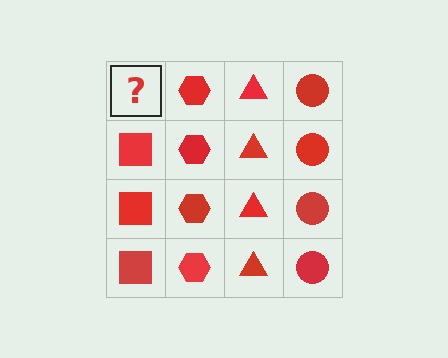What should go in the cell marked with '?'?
The missing cell should contain a red square.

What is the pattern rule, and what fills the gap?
The rule is that each column has a consistent shape. The gap should be filled with a red square.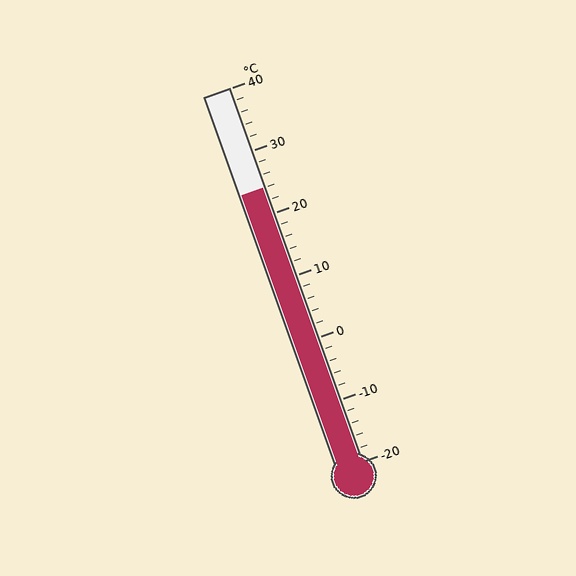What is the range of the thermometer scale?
The thermometer scale ranges from -20°C to 40°C.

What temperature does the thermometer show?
The thermometer shows approximately 24°C.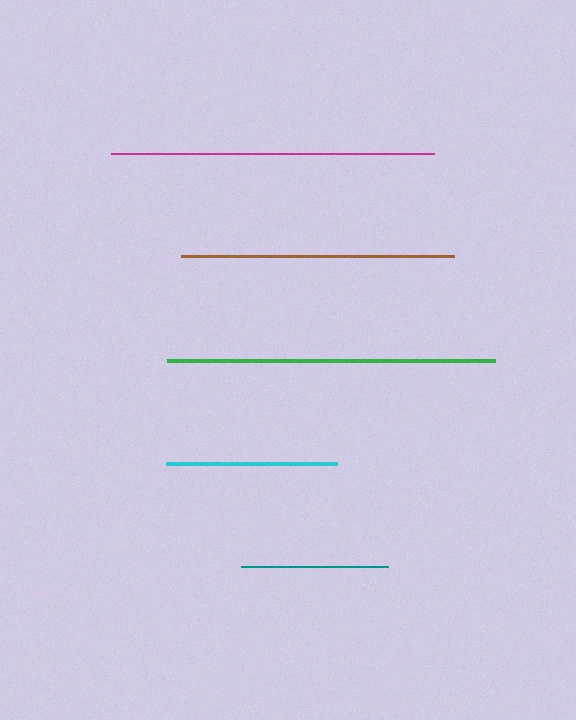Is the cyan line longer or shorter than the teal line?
The cyan line is longer than the teal line.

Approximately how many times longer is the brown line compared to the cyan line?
The brown line is approximately 1.6 times the length of the cyan line.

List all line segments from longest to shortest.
From longest to shortest: green, magenta, brown, cyan, teal.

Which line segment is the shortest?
The teal line is the shortest at approximately 147 pixels.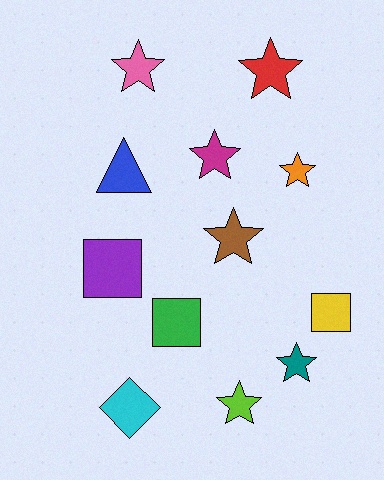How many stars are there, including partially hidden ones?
There are 7 stars.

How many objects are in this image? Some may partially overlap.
There are 12 objects.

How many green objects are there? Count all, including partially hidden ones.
There is 1 green object.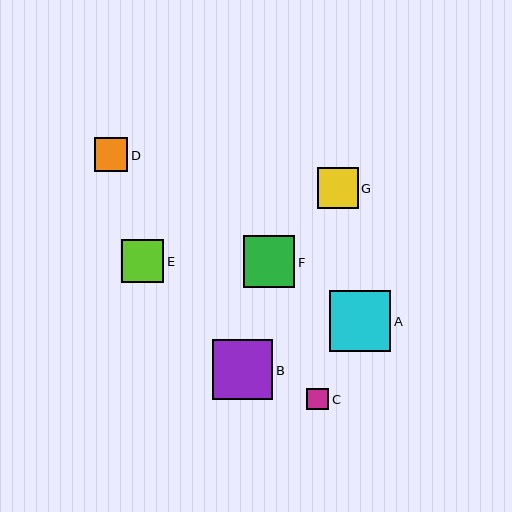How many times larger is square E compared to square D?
Square E is approximately 1.3 times the size of square D.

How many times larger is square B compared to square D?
Square B is approximately 1.8 times the size of square D.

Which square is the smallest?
Square C is the smallest with a size of approximately 22 pixels.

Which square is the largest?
Square A is the largest with a size of approximately 61 pixels.